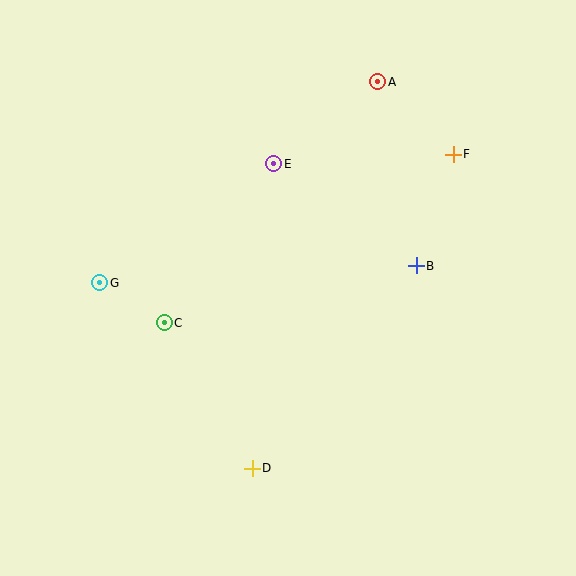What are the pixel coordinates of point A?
Point A is at (378, 82).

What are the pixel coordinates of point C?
Point C is at (164, 323).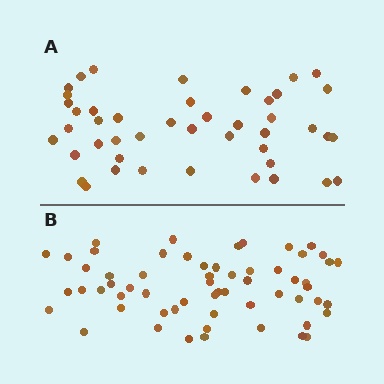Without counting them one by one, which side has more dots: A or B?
Region B (the bottom region) has more dots.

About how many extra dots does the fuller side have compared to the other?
Region B has approximately 15 more dots than region A.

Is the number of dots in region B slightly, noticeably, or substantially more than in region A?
Region B has noticeably more, but not dramatically so. The ratio is roughly 1.3 to 1.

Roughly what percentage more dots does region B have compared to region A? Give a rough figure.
About 35% more.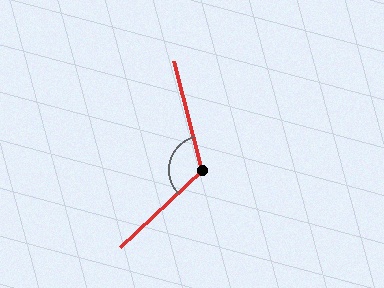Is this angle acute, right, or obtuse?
It is obtuse.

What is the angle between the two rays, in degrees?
Approximately 118 degrees.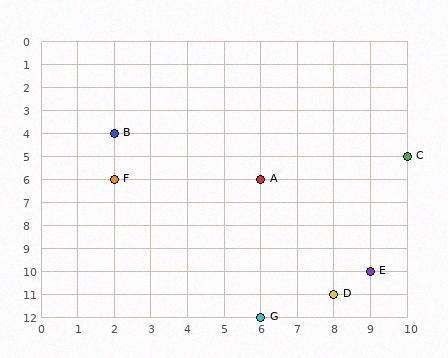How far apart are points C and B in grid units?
Points C and B are 8 columns and 1 row apart (about 8.1 grid units diagonally).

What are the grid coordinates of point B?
Point B is at grid coordinates (2, 4).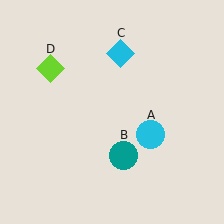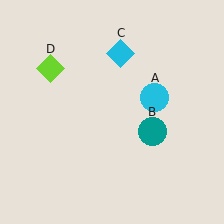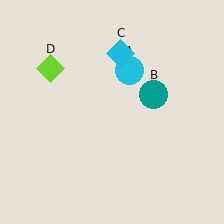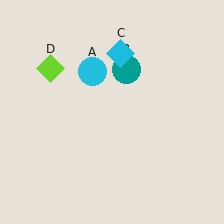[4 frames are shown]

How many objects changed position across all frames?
2 objects changed position: cyan circle (object A), teal circle (object B).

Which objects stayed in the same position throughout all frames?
Cyan diamond (object C) and lime diamond (object D) remained stationary.